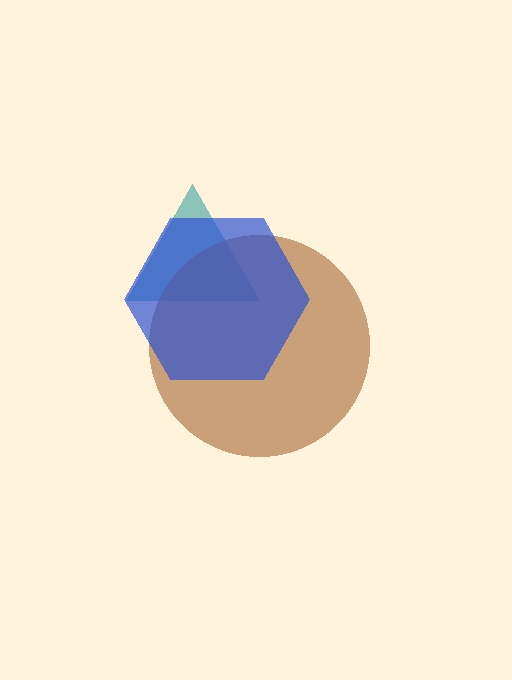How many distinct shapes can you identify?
There are 3 distinct shapes: a teal triangle, a brown circle, a blue hexagon.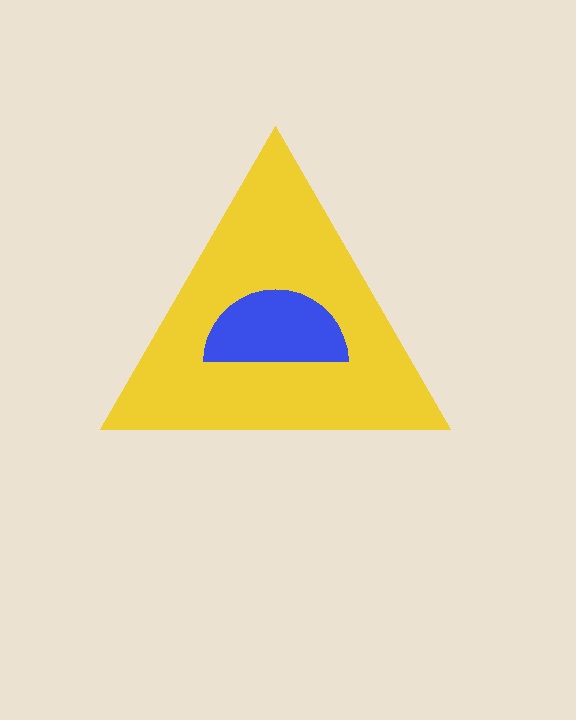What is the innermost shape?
The blue semicircle.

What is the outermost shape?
The yellow triangle.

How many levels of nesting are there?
2.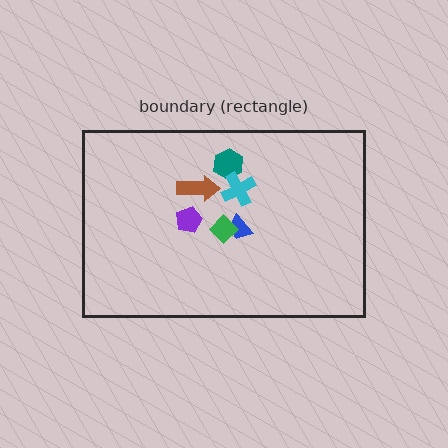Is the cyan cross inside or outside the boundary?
Inside.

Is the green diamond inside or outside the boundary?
Inside.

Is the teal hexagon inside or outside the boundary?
Inside.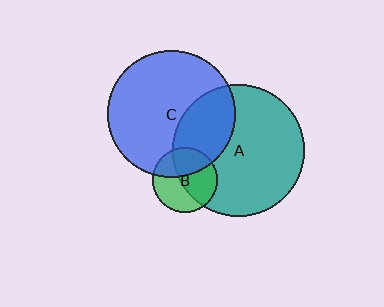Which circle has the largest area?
Circle A (teal).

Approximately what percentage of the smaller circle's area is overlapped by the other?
Approximately 30%.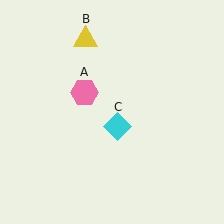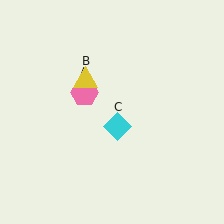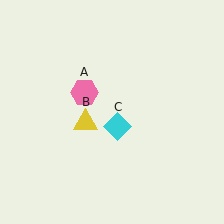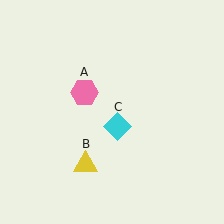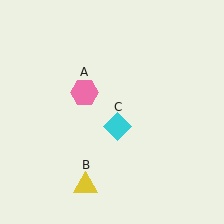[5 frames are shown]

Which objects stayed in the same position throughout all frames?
Pink hexagon (object A) and cyan diamond (object C) remained stationary.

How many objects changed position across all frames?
1 object changed position: yellow triangle (object B).